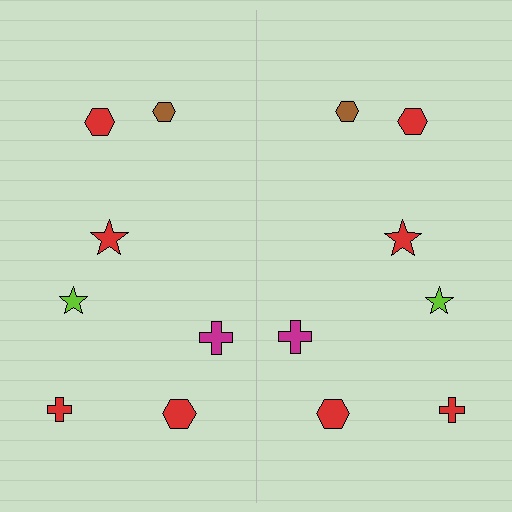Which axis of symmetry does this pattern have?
The pattern has a vertical axis of symmetry running through the center of the image.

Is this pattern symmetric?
Yes, this pattern has bilateral (reflection) symmetry.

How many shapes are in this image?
There are 14 shapes in this image.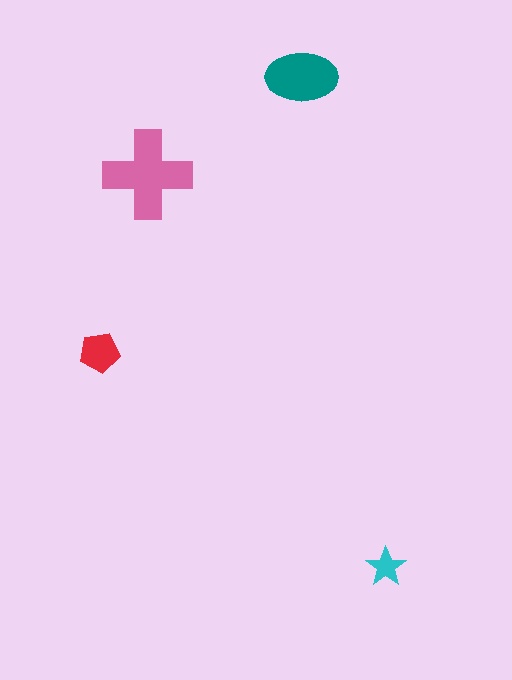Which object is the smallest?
The cyan star.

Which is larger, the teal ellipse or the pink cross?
The pink cross.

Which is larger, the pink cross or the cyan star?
The pink cross.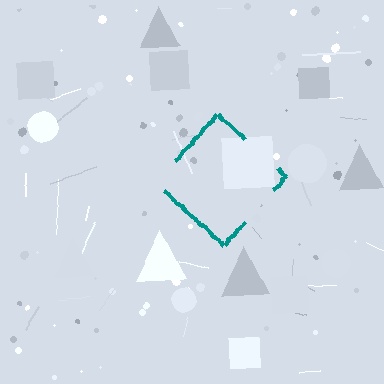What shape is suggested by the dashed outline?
The dashed outline suggests a diamond.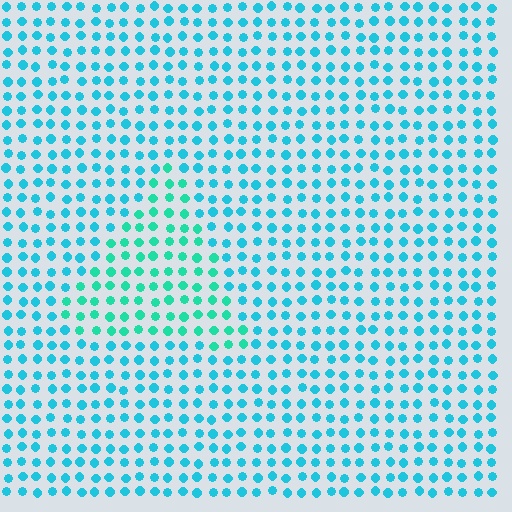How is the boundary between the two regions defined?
The boundary is defined purely by a slight shift in hue (about 26 degrees). Spacing, size, and orientation are identical on both sides.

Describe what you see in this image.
The image is filled with small cyan elements in a uniform arrangement. A triangle-shaped region is visible where the elements are tinted to a slightly different hue, forming a subtle color boundary.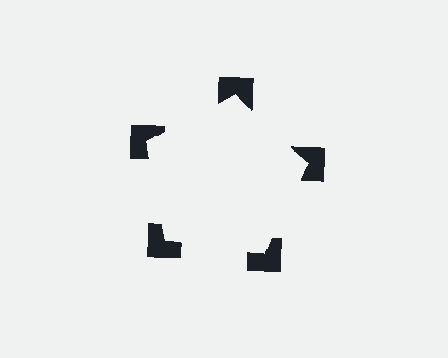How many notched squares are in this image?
There are 5 — one at each vertex of the illusory pentagon.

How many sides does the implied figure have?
5 sides.